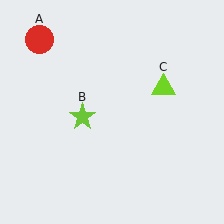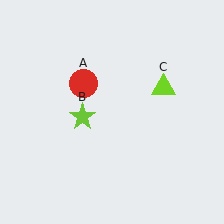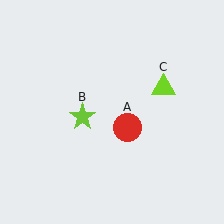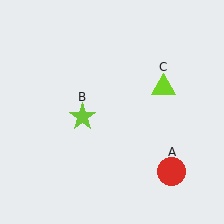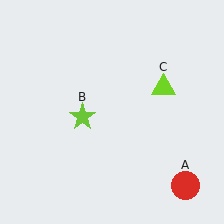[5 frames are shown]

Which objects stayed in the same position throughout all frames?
Lime star (object B) and lime triangle (object C) remained stationary.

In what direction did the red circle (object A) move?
The red circle (object A) moved down and to the right.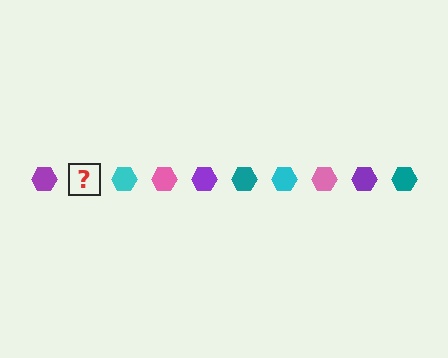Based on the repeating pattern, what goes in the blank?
The blank should be a teal hexagon.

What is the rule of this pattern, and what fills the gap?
The rule is that the pattern cycles through purple, teal, cyan, pink hexagons. The gap should be filled with a teal hexagon.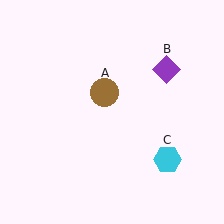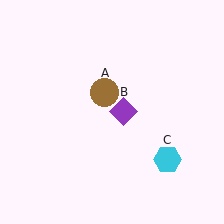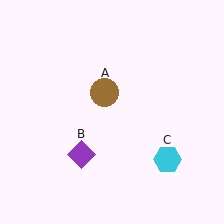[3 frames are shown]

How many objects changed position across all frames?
1 object changed position: purple diamond (object B).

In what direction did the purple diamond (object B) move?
The purple diamond (object B) moved down and to the left.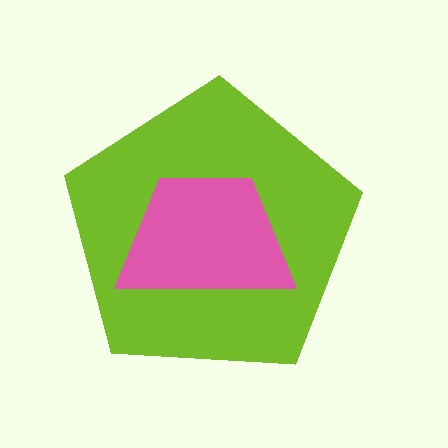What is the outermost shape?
The lime pentagon.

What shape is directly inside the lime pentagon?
The pink trapezoid.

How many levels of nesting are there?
2.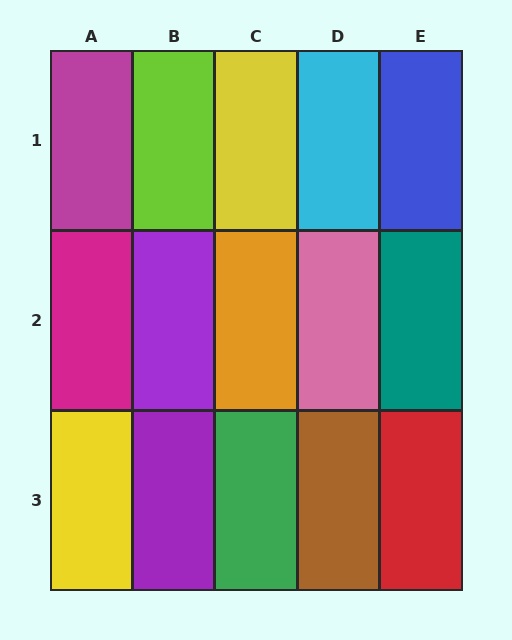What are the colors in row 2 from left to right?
Magenta, purple, orange, pink, teal.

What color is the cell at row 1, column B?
Lime.